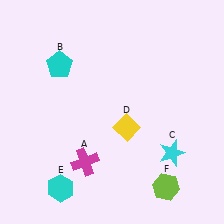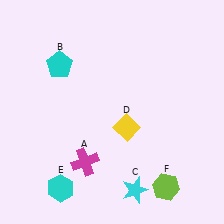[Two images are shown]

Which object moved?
The cyan star (C) moved left.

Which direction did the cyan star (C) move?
The cyan star (C) moved left.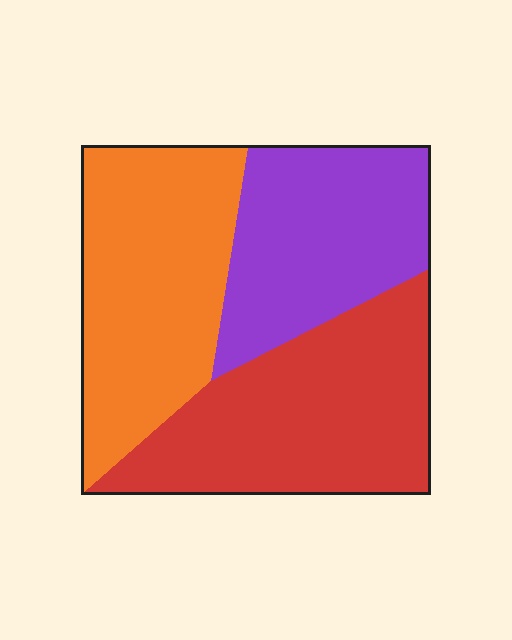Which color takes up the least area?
Purple, at roughly 30%.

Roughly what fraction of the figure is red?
Red covers 37% of the figure.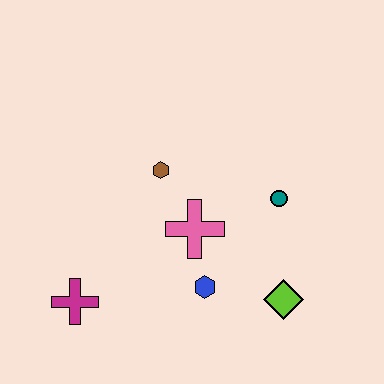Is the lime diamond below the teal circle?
Yes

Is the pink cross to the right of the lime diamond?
No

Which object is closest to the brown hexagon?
The pink cross is closest to the brown hexagon.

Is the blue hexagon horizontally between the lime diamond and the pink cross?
Yes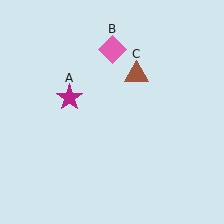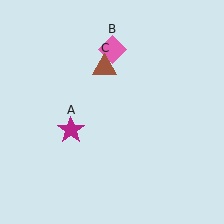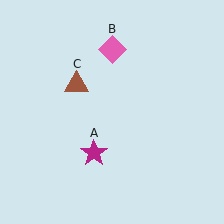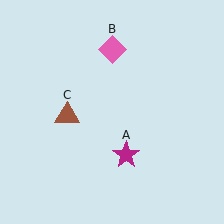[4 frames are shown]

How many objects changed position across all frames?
2 objects changed position: magenta star (object A), brown triangle (object C).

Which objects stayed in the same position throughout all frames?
Pink diamond (object B) remained stationary.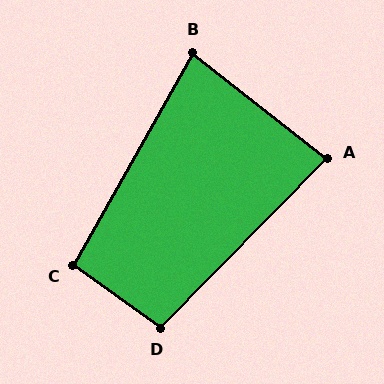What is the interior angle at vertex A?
Approximately 84 degrees (acute).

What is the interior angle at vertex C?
Approximately 96 degrees (obtuse).